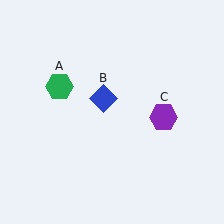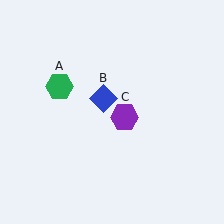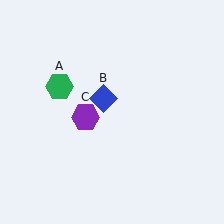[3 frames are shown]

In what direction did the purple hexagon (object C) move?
The purple hexagon (object C) moved left.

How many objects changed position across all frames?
1 object changed position: purple hexagon (object C).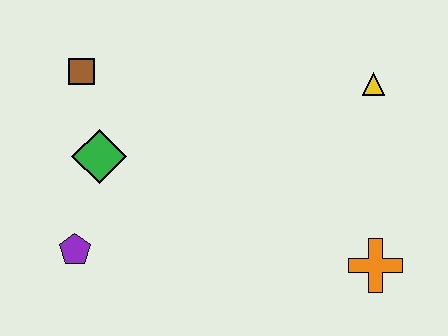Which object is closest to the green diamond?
The brown square is closest to the green diamond.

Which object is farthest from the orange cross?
The brown square is farthest from the orange cross.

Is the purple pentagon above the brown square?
No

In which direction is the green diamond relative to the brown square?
The green diamond is below the brown square.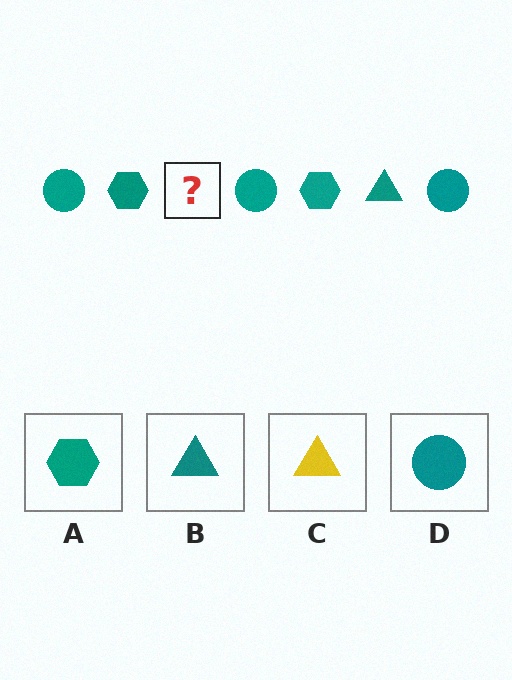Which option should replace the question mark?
Option B.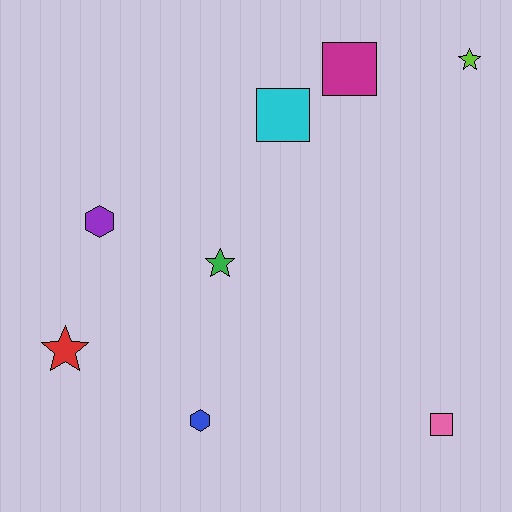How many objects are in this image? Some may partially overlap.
There are 8 objects.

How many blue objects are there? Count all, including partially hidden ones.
There is 1 blue object.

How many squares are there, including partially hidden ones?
There are 3 squares.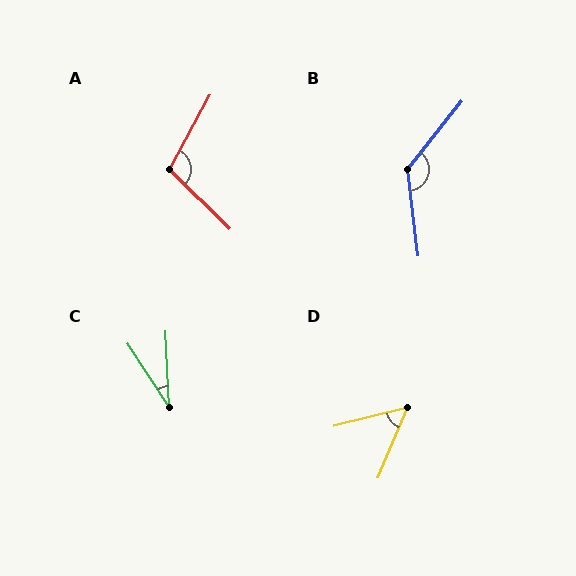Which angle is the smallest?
C, at approximately 30 degrees.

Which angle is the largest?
B, at approximately 135 degrees.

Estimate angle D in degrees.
Approximately 53 degrees.